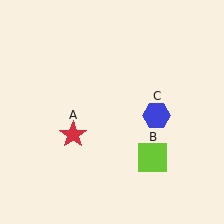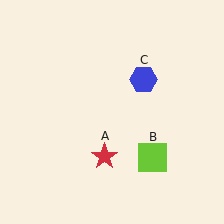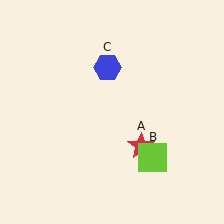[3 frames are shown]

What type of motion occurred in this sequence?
The red star (object A), blue hexagon (object C) rotated counterclockwise around the center of the scene.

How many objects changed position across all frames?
2 objects changed position: red star (object A), blue hexagon (object C).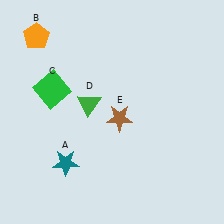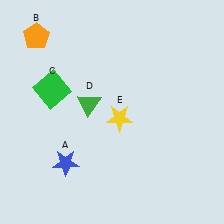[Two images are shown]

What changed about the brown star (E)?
In Image 1, E is brown. In Image 2, it changed to yellow.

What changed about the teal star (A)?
In Image 1, A is teal. In Image 2, it changed to blue.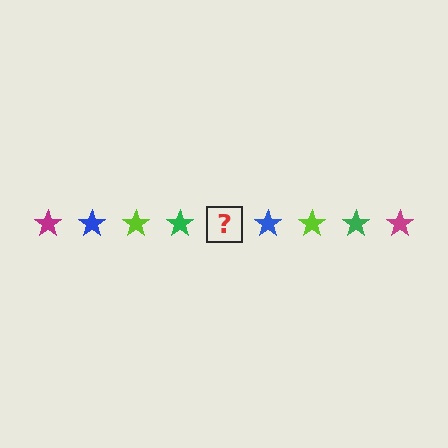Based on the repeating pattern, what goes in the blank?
The blank should be a magenta star.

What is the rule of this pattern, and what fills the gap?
The rule is that the pattern cycles through magenta, blue, lime, green stars. The gap should be filled with a magenta star.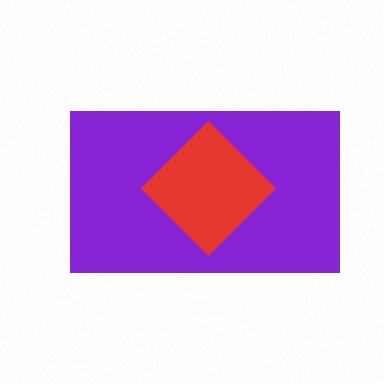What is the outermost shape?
The purple rectangle.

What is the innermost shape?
The red diamond.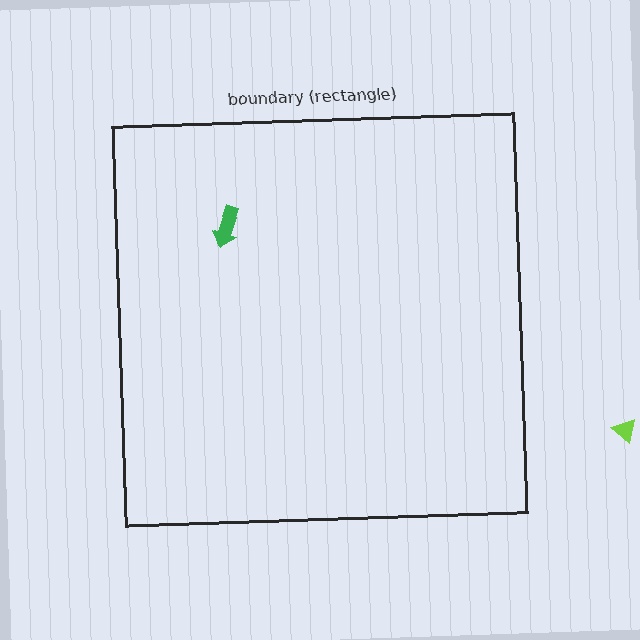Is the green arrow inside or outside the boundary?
Inside.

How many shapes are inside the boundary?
1 inside, 1 outside.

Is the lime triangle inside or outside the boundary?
Outside.